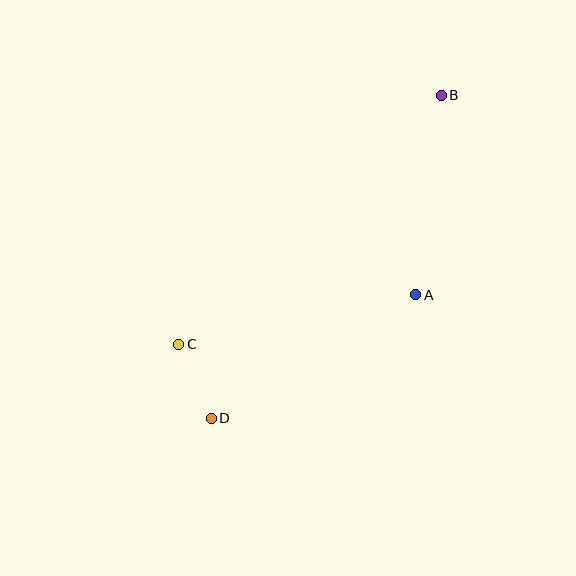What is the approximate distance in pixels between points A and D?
The distance between A and D is approximately 239 pixels.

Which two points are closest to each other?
Points C and D are closest to each other.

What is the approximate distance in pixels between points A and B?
The distance between A and B is approximately 201 pixels.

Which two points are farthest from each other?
Points B and D are farthest from each other.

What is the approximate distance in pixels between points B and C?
The distance between B and C is approximately 362 pixels.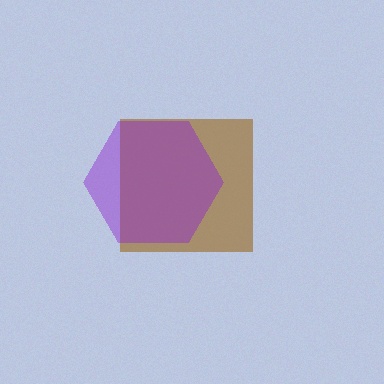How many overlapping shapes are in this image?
There are 2 overlapping shapes in the image.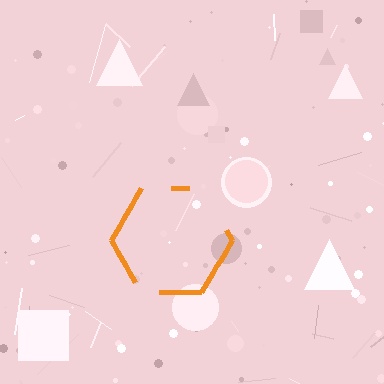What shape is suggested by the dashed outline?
The dashed outline suggests a hexagon.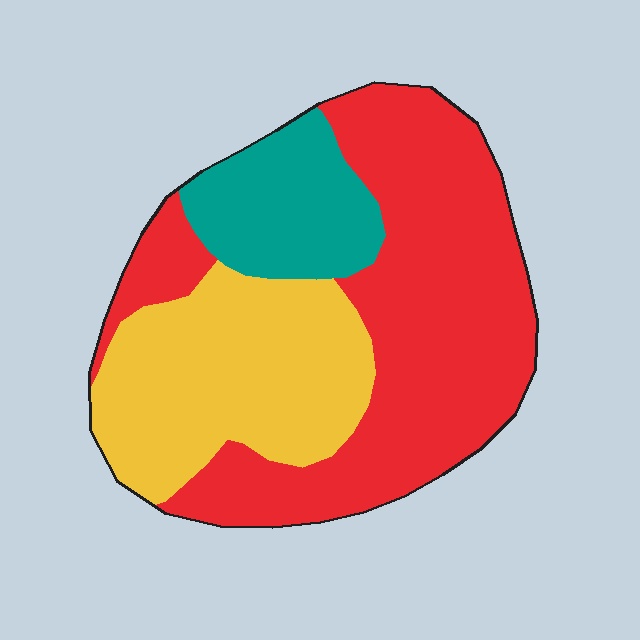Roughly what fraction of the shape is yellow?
Yellow covers 32% of the shape.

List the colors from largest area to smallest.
From largest to smallest: red, yellow, teal.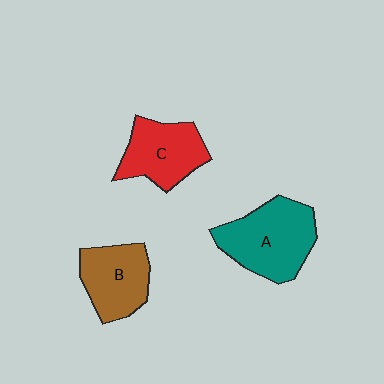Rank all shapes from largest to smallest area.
From largest to smallest: A (teal), C (red), B (brown).